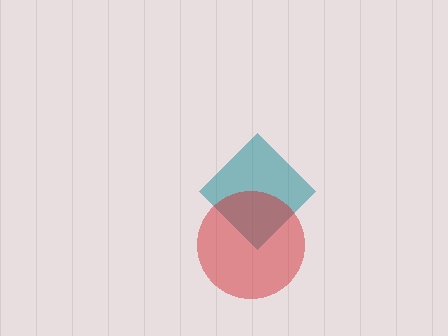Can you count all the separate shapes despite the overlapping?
Yes, there are 2 separate shapes.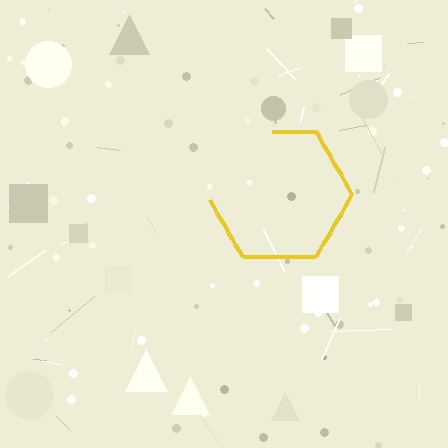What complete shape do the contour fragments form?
The contour fragments form a hexagon.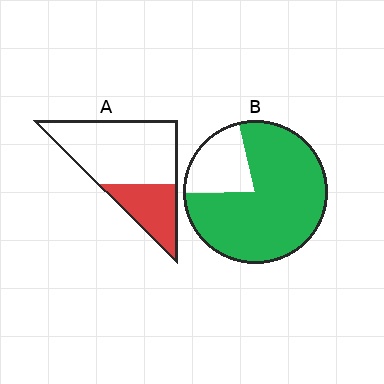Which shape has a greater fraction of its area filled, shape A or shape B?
Shape B.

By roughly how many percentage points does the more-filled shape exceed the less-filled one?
By roughly 50 percentage points (B over A).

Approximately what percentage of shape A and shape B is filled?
A is approximately 30% and B is approximately 80%.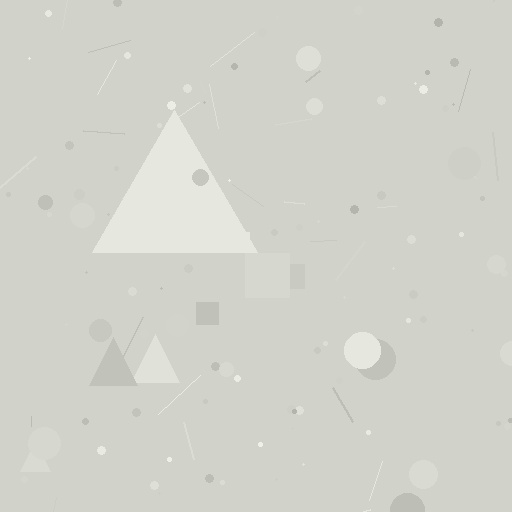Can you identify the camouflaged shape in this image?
The camouflaged shape is a triangle.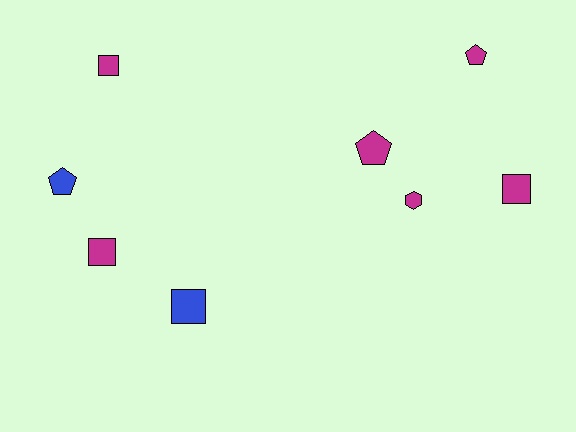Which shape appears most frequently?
Square, with 4 objects.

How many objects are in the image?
There are 8 objects.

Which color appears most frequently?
Magenta, with 6 objects.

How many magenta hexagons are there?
There is 1 magenta hexagon.